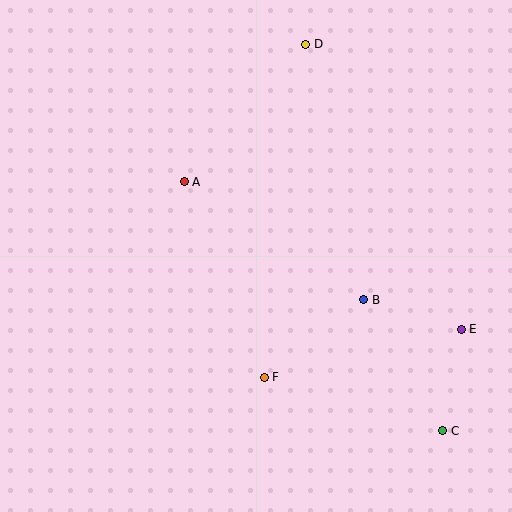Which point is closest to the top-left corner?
Point A is closest to the top-left corner.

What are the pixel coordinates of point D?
Point D is at (306, 44).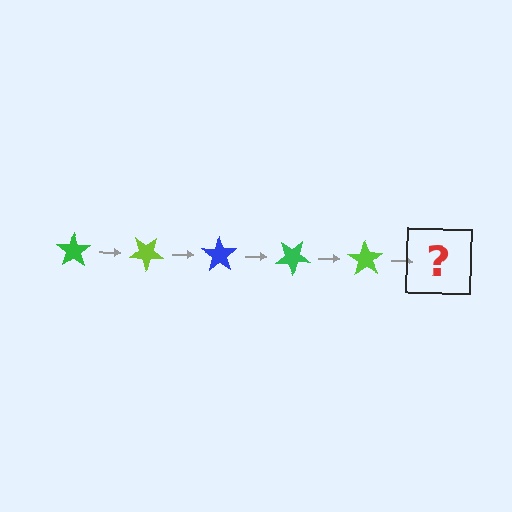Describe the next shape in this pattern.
It should be a blue star, rotated 175 degrees from the start.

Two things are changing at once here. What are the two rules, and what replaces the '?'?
The two rules are that it rotates 35 degrees each step and the color cycles through green, lime, and blue. The '?' should be a blue star, rotated 175 degrees from the start.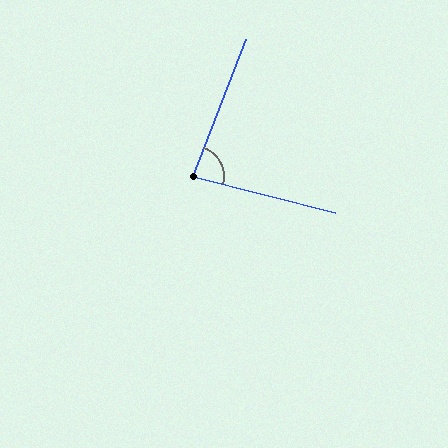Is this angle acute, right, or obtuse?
It is acute.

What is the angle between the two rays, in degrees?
Approximately 83 degrees.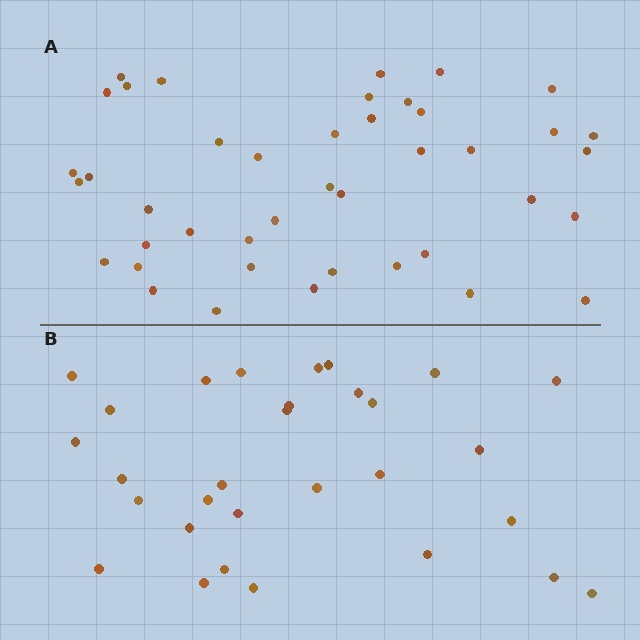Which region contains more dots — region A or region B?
Region A (the top region) has more dots.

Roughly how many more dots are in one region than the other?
Region A has roughly 12 or so more dots than region B.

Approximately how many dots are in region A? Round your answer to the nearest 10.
About 40 dots. (The exact count is 42, which rounds to 40.)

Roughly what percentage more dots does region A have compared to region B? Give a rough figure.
About 40% more.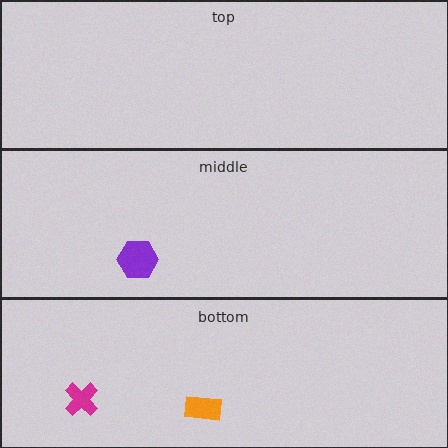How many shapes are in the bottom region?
2.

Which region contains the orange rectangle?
The bottom region.